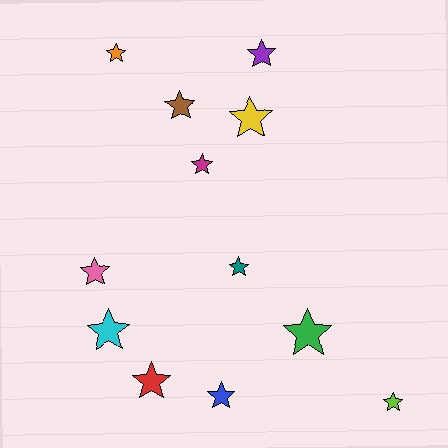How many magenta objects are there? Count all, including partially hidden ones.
There is 1 magenta object.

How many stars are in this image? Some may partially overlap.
There are 12 stars.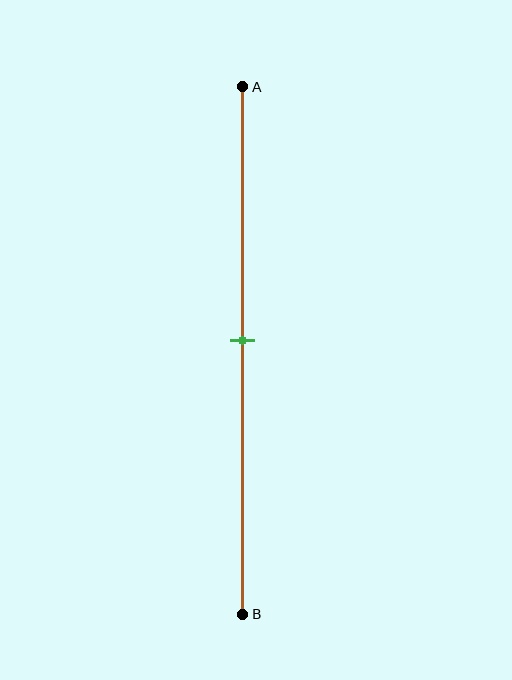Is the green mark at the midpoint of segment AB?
Yes, the mark is approximately at the midpoint.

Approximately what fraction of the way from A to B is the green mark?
The green mark is approximately 50% of the way from A to B.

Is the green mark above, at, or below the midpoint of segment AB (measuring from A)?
The green mark is approximately at the midpoint of segment AB.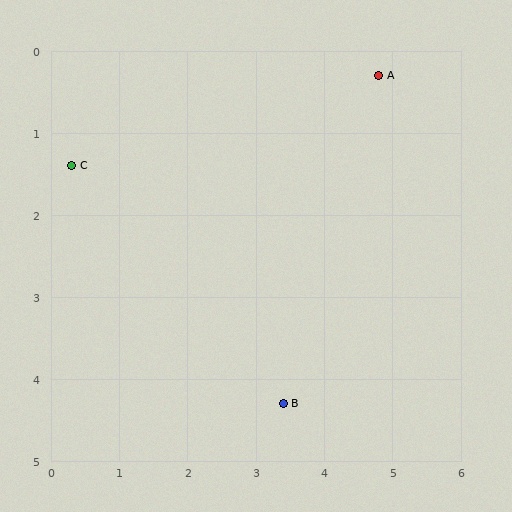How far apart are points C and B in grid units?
Points C and B are about 4.2 grid units apart.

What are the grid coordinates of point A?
Point A is at approximately (4.8, 0.3).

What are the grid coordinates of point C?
Point C is at approximately (0.3, 1.4).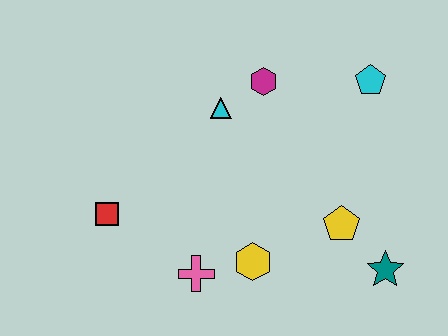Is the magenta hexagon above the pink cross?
Yes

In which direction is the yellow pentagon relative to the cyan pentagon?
The yellow pentagon is below the cyan pentagon.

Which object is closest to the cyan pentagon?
The magenta hexagon is closest to the cyan pentagon.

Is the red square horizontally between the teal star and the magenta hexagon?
No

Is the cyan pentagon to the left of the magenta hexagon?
No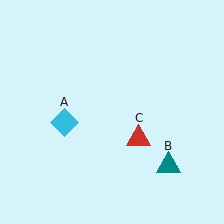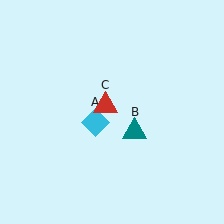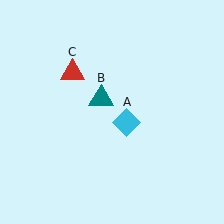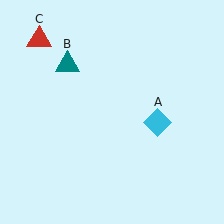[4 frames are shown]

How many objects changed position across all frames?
3 objects changed position: cyan diamond (object A), teal triangle (object B), red triangle (object C).